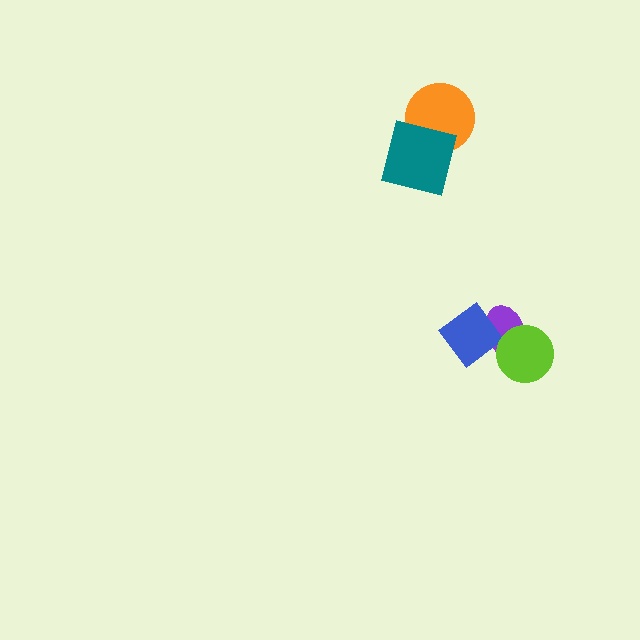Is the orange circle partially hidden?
Yes, it is partially covered by another shape.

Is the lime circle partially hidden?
No, no other shape covers it.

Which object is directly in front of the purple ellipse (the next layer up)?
The blue diamond is directly in front of the purple ellipse.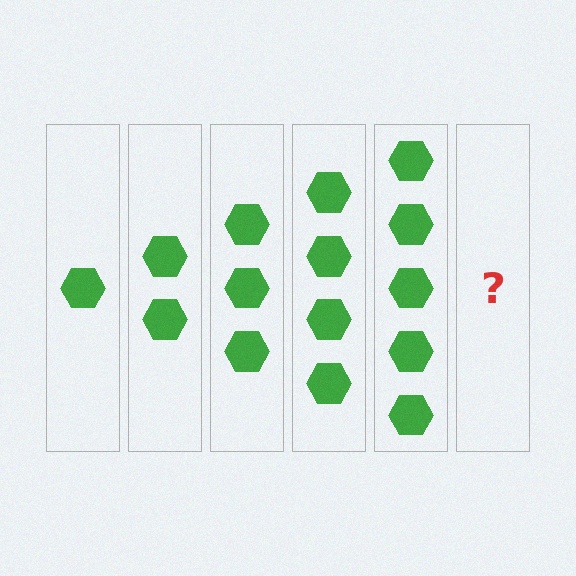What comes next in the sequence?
The next element should be 6 hexagons.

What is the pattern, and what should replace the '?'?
The pattern is that each step adds one more hexagon. The '?' should be 6 hexagons.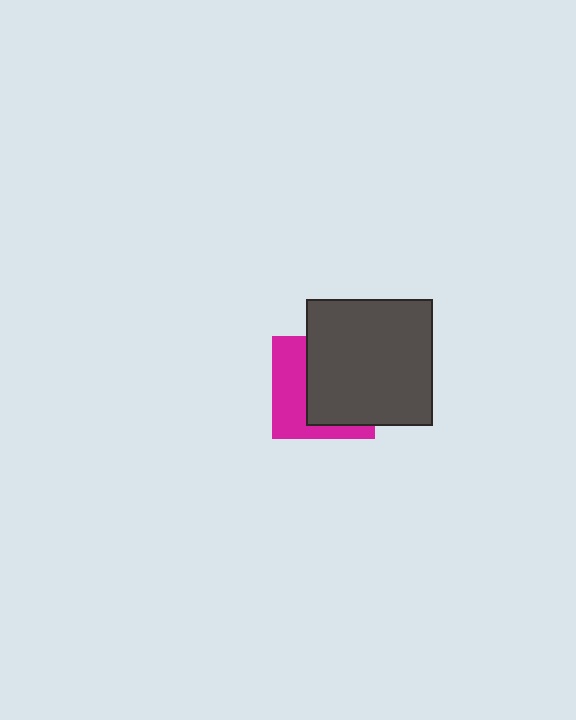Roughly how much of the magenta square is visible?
A small part of it is visible (roughly 42%).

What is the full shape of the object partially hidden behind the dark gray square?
The partially hidden object is a magenta square.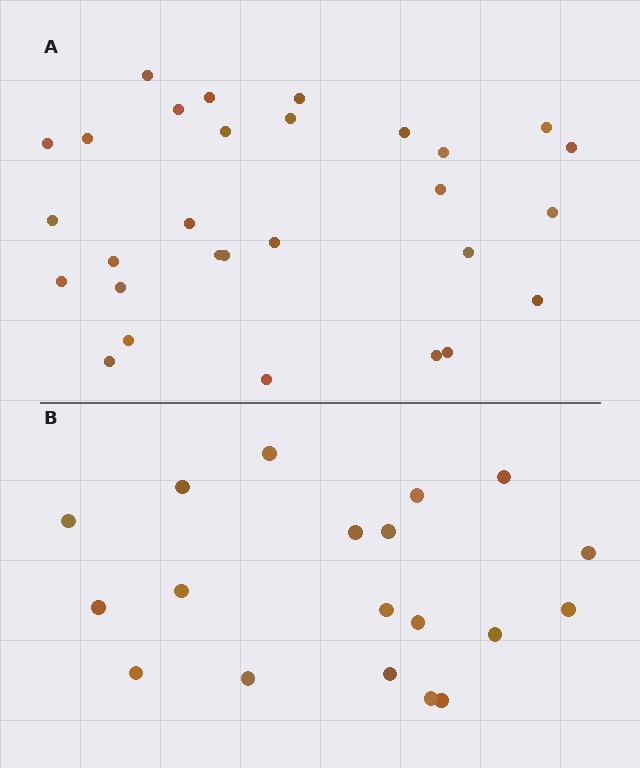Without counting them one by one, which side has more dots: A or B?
Region A (the top region) has more dots.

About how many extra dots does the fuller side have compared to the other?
Region A has roughly 10 or so more dots than region B.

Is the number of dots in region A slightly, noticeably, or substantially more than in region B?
Region A has substantially more. The ratio is roughly 1.5 to 1.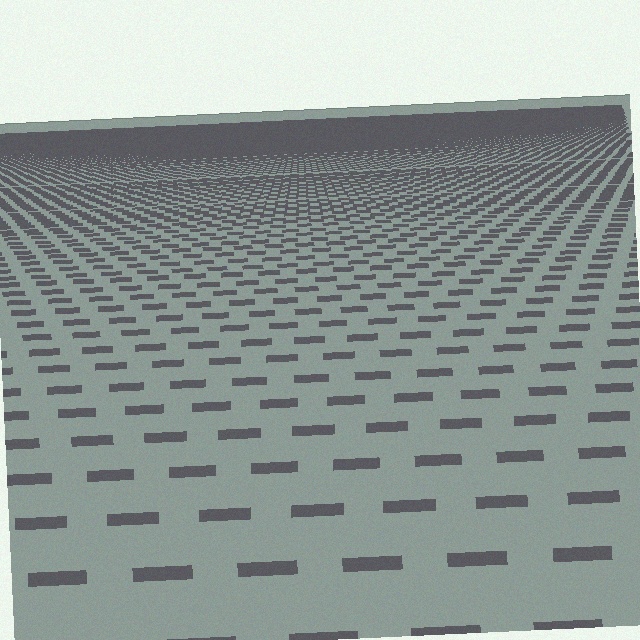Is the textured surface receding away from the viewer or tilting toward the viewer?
The surface is receding away from the viewer. Texture elements get smaller and denser toward the top.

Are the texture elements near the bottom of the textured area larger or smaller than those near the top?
Larger. Near the bottom, elements are closer to the viewer and appear at a bigger on-screen size.